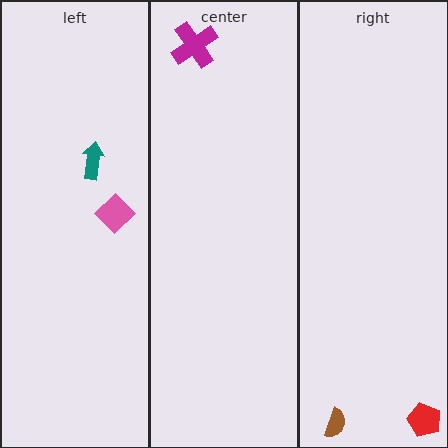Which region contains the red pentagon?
The right region.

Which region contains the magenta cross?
The center region.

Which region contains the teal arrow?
The left region.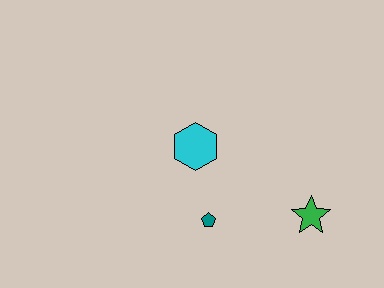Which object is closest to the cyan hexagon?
The teal pentagon is closest to the cyan hexagon.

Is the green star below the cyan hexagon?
Yes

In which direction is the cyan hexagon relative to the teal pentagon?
The cyan hexagon is above the teal pentagon.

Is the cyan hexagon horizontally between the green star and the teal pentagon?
No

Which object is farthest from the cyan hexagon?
The green star is farthest from the cyan hexagon.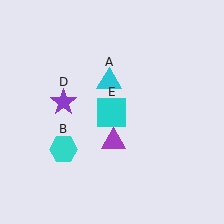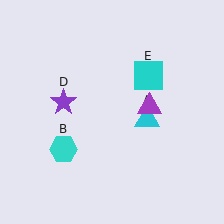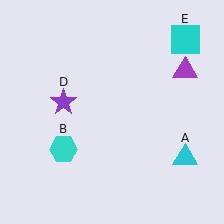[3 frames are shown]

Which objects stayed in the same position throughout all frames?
Cyan hexagon (object B) and purple star (object D) remained stationary.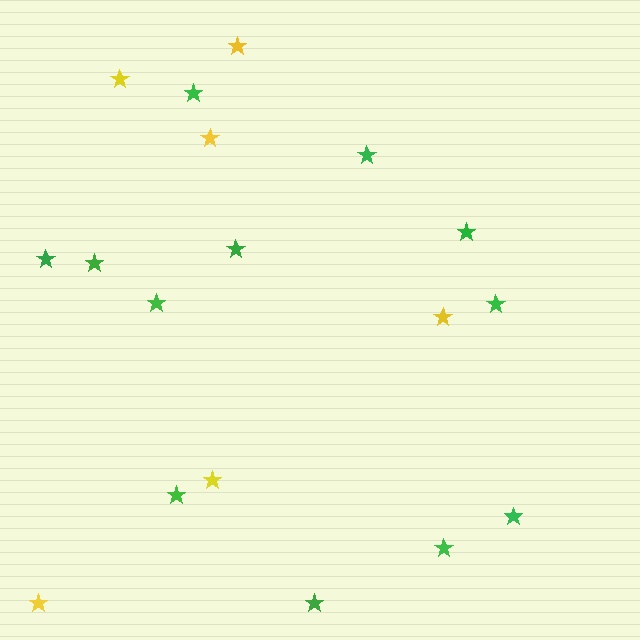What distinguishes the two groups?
There are 2 groups: one group of yellow stars (6) and one group of green stars (12).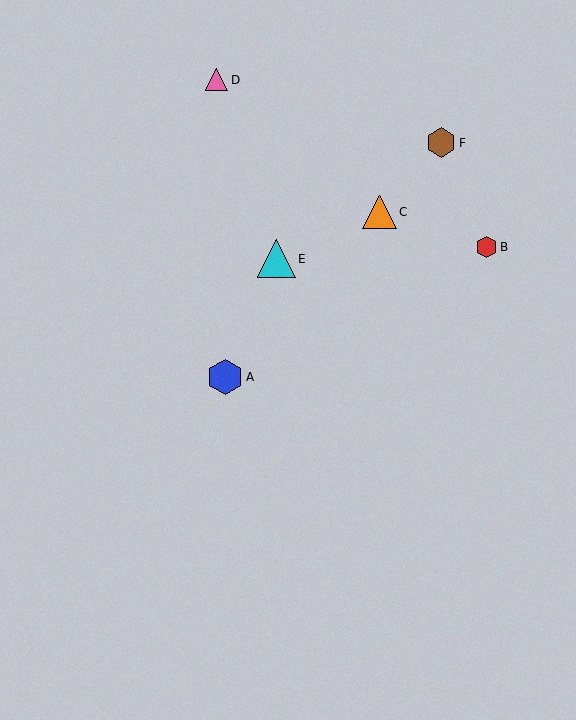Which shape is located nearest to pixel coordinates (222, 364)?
The blue hexagon (labeled A) at (225, 377) is nearest to that location.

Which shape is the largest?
The cyan triangle (labeled E) is the largest.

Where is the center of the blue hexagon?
The center of the blue hexagon is at (225, 377).